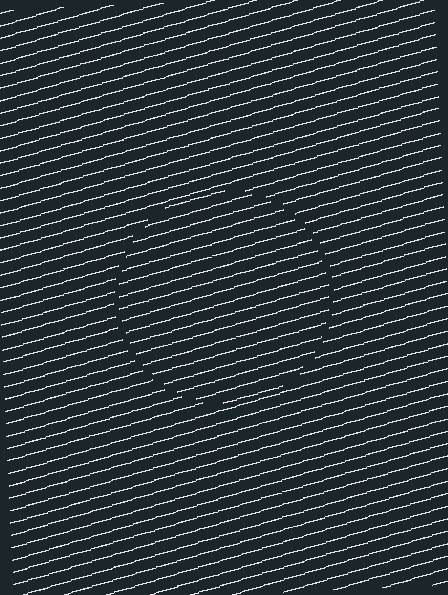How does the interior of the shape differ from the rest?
The interior of the shape contains the same grating, shifted by half a period — the contour is defined by the phase discontinuity where line-ends from the inner and outer gratings abut.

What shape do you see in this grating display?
An illusory circle. The interior of the shape contains the same grating, shifted by half a period — the contour is defined by the phase discontinuity where line-ends from the inner and outer gratings abut.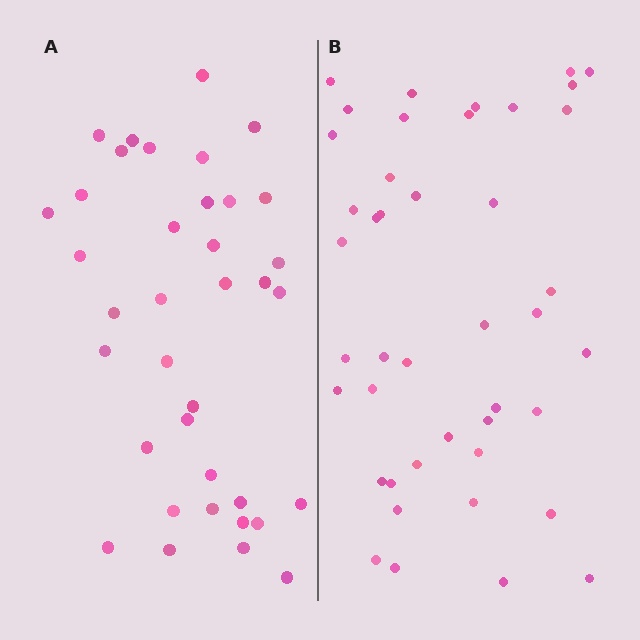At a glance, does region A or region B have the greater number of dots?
Region B (the right region) has more dots.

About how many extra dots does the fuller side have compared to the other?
Region B has about 6 more dots than region A.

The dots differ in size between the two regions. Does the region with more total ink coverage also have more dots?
No. Region A has more total ink coverage because its dots are larger, but region B actually contains more individual dots. Total area can be misleading — the number of items is what matters here.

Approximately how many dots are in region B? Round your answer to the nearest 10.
About 40 dots. (The exact count is 43, which rounds to 40.)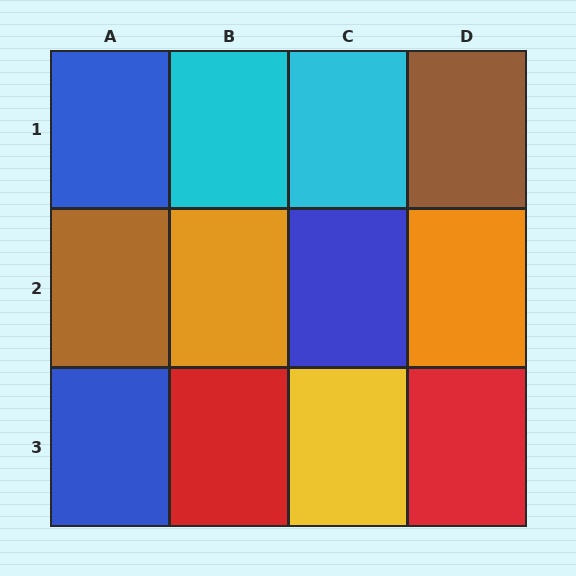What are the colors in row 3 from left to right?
Blue, red, yellow, red.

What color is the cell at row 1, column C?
Cyan.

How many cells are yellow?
1 cell is yellow.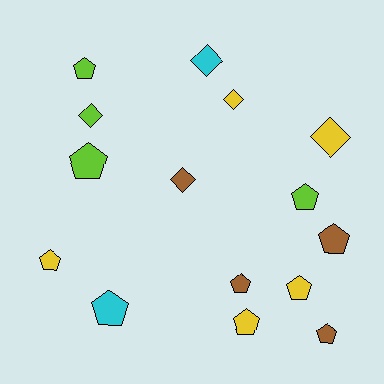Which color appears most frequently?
Yellow, with 5 objects.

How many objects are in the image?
There are 15 objects.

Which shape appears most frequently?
Pentagon, with 10 objects.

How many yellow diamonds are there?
There are 2 yellow diamonds.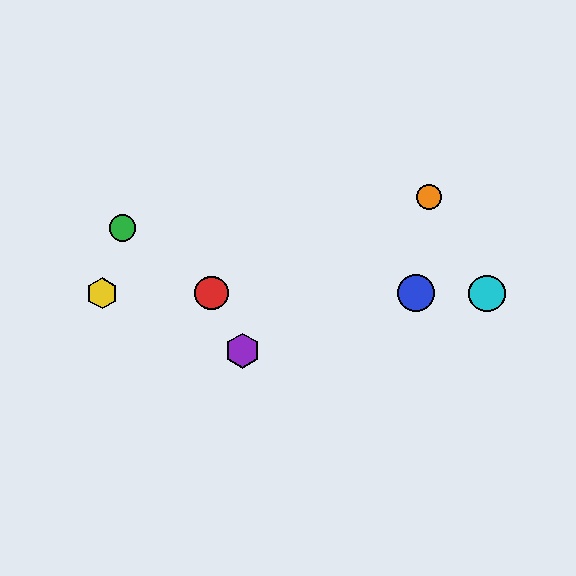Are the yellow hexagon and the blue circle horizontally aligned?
Yes, both are at y≈293.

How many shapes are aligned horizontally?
4 shapes (the red circle, the blue circle, the yellow hexagon, the cyan circle) are aligned horizontally.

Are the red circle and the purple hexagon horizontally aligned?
No, the red circle is at y≈293 and the purple hexagon is at y≈351.